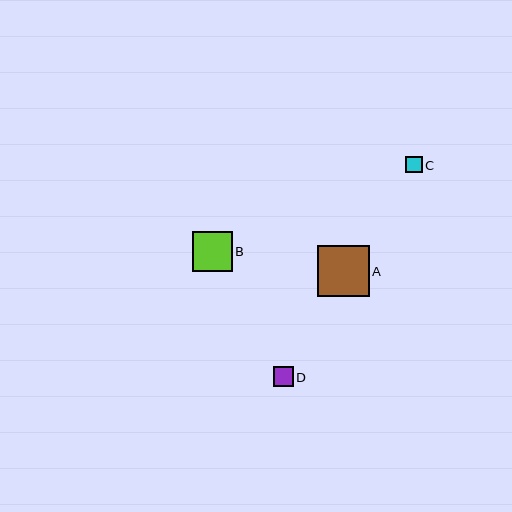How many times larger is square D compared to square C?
Square D is approximately 1.2 times the size of square C.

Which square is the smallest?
Square C is the smallest with a size of approximately 16 pixels.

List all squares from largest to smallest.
From largest to smallest: A, B, D, C.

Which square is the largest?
Square A is the largest with a size of approximately 51 pixels.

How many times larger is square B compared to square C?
Square B is approximately 2.4 times the size of square C.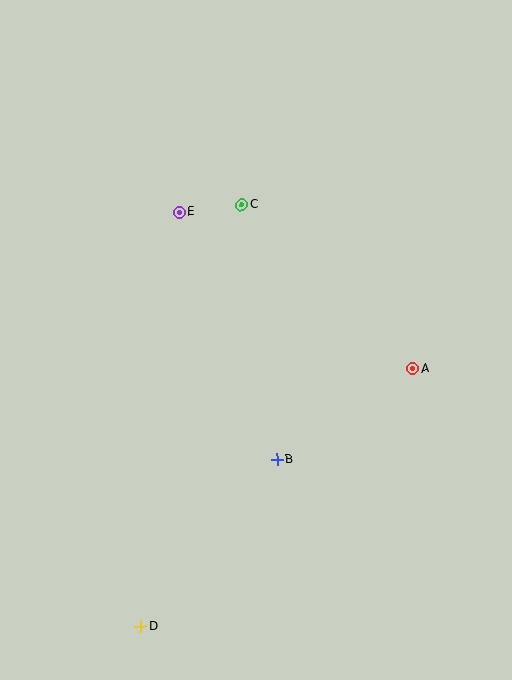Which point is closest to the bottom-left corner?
Point D is closest to the bottom-left corner.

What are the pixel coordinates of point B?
Point B is at (277, 460).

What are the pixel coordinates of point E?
Point E is at (179, 212).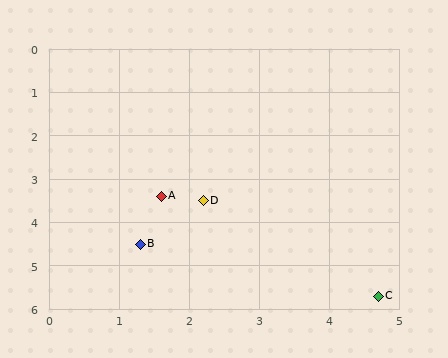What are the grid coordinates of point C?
Point C is at approximately (4.7, 5.7).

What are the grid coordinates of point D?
Point D is at approximately (2.2, 3.5).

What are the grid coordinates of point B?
Point B is at approximately (1.3, 4.5).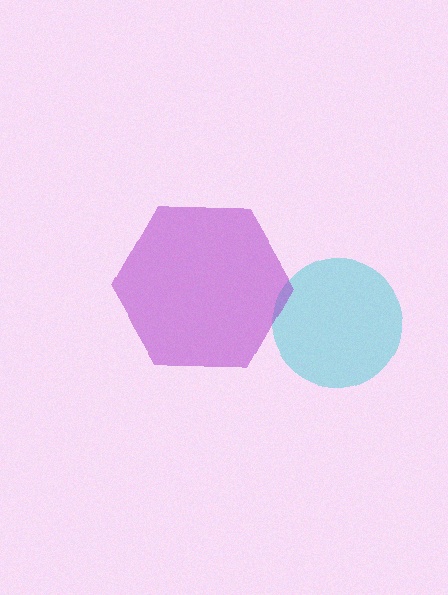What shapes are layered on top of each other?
The layered shapes are: a cyan circle, a purple hexagon.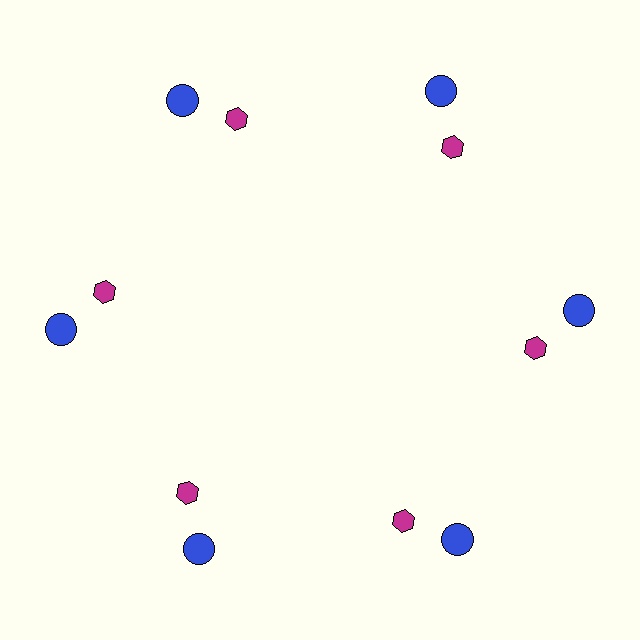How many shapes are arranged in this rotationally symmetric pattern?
There are 12 shapes, arranged in 6 groups of 2.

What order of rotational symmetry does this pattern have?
This pattern has 6-fold rotational symmetry.